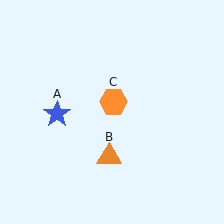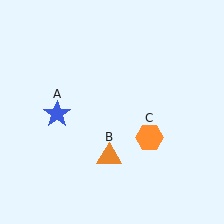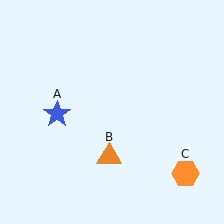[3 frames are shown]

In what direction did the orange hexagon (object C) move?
The orange hexagon (object C) moved down and to the right.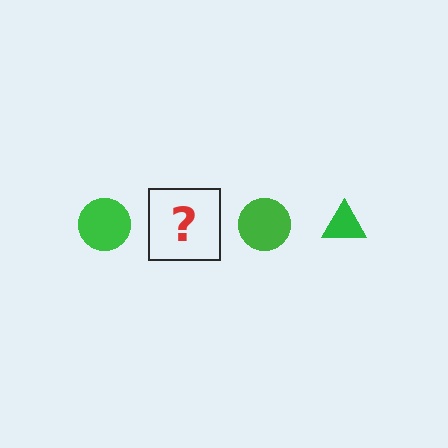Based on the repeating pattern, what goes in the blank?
The blank should be a green triangle.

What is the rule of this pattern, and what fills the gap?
The rule is that the pattern cycles through circle, triangle shapes in green. The gap should be filled with a green triangle.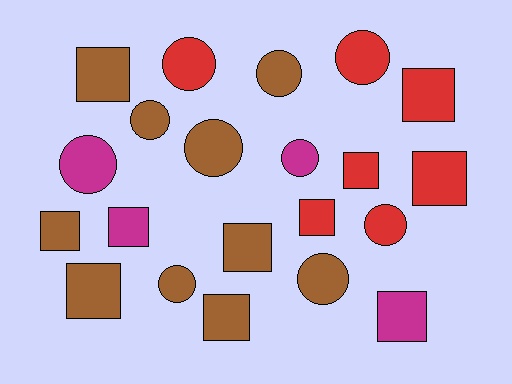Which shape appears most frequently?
Square, with 11 objects.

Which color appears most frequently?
Brown, with 10 objects.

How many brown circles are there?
There are 5 brown circles.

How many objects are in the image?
There are 21 objects.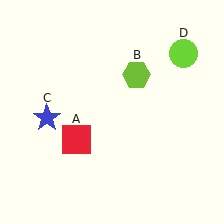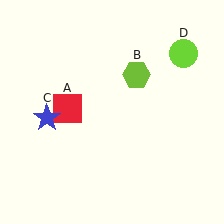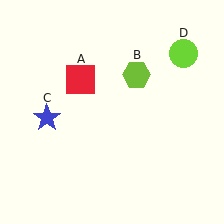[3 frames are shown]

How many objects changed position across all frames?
1 object changed position: red square (object A).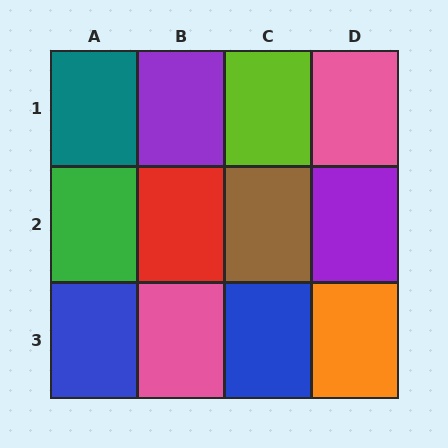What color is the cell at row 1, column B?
Purple.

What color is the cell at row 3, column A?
Blue.